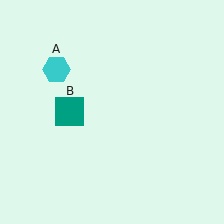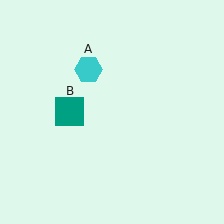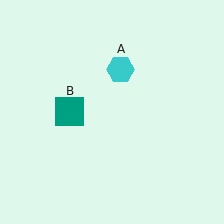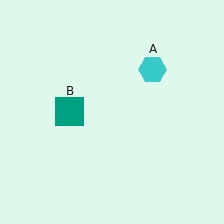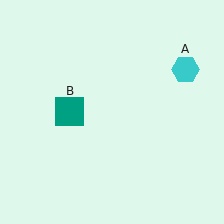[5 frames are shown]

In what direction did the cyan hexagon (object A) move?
The cyan hexagon (object A) moved right.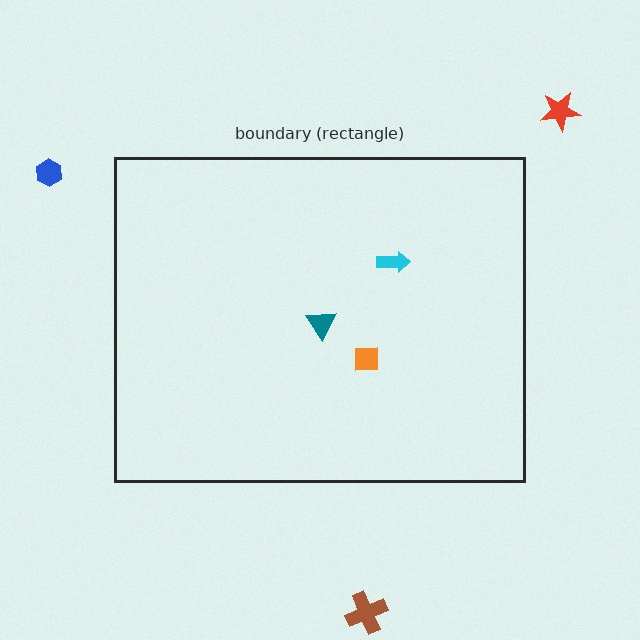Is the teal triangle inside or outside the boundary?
Inside.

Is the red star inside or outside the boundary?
Outside.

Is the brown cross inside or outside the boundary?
Outside.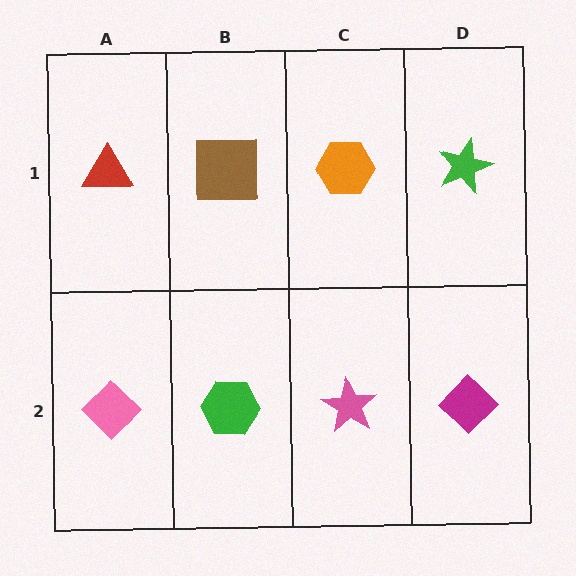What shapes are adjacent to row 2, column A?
A red triangle (row 1, column A), a green hexagon (row 2, column B).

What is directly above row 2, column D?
A green star.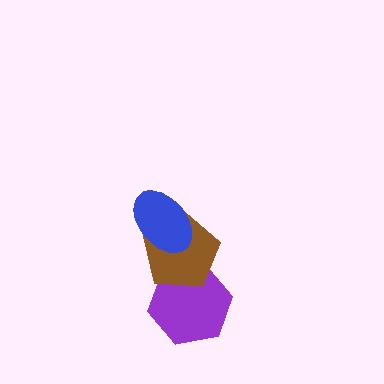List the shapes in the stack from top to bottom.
From top to bottom: the blue ellipse, the brown pentagon, the purple hexagon.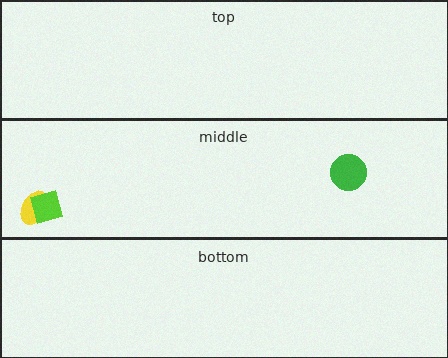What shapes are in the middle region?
The yellow ellipse, the green circle, the lime diamond.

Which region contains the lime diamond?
The middle region.